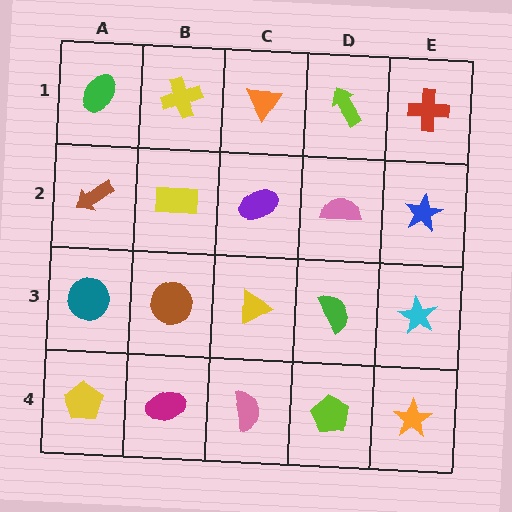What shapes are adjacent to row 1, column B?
A yellow rectangle (row 2, column B), a green ellipse (row 1, column A), an orange triangle (row 1, column C).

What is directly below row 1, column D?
A pink semicircle.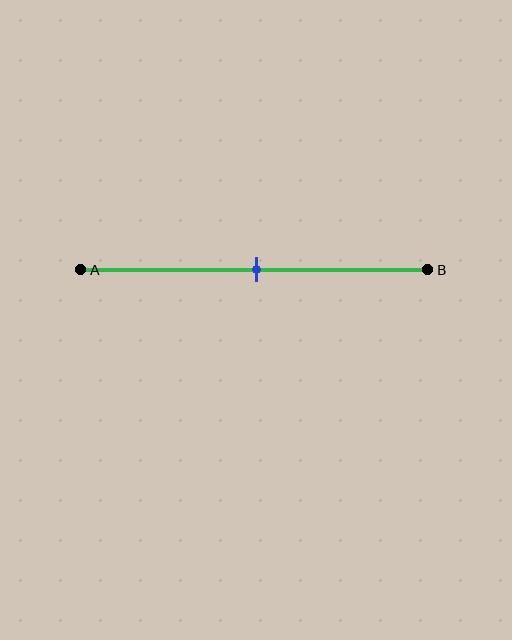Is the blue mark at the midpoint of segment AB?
Yes, the mark is approximately at the midpoint.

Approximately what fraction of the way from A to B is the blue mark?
The blue mark is approximately 50% of the way from A to B.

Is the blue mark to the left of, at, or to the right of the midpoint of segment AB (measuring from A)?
The blue mark is approximately at the midpoint of segment AB.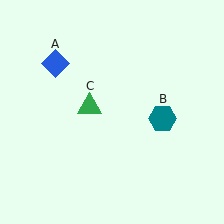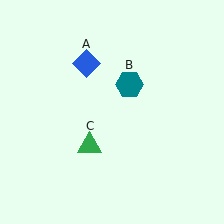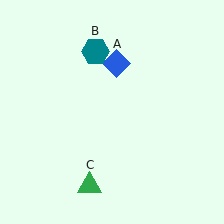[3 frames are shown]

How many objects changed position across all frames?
3 objects changed position: blue diamond (object A), teal hexagon (object B), green triangle (object C).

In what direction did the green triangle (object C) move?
The green triangle (object C) moved down.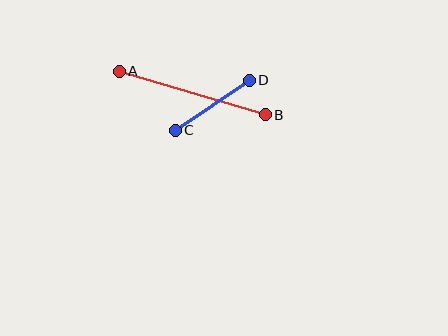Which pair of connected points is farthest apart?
Points A and B are farthest apart.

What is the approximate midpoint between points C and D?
The midpoint is at approximately (212, 105) pixels.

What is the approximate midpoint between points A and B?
The midpoint is at approximately (192, 93) pixels.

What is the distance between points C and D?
The distance is approximately 89 pixels.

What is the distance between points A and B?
The distance is approximately 152 pixels.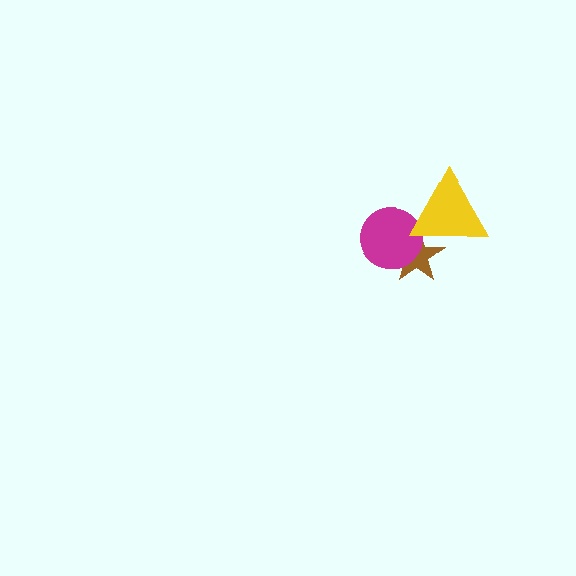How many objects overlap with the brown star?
2 objects overlap with the brown star.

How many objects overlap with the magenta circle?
2 objects overlap with the magenta circle.